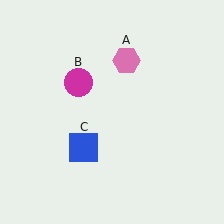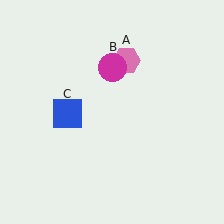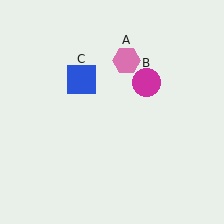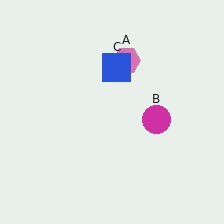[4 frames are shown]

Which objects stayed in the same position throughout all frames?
Pink hexagon (object A) remained stationary.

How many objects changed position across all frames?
2 objects changed position: magenta circle (object B), blue square (object C).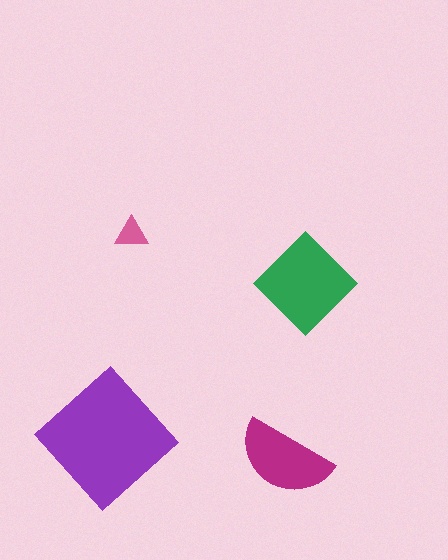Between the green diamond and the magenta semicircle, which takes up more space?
The green diamond.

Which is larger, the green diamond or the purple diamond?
The purple diamond.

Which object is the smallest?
The pink triangle.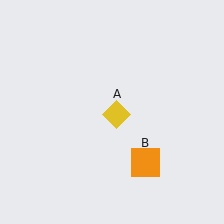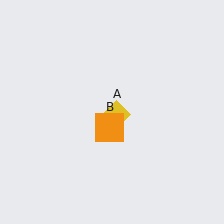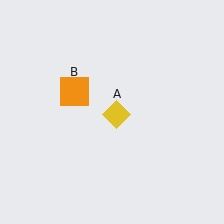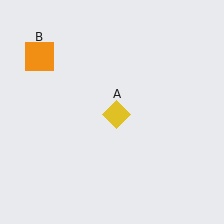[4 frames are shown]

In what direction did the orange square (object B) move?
The orange square (object B) moved up and to the left.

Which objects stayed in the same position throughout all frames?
Yellow diamond (object A) remained stationary.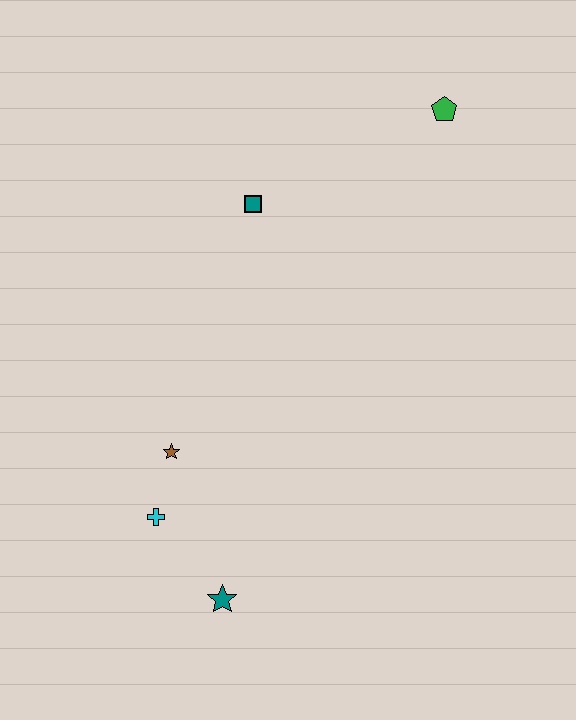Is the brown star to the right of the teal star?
No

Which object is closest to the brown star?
The cyan cross is closest to the brown star.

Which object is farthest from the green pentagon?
The teal star is farthest from the green pentagon.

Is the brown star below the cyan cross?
No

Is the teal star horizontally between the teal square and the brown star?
Yes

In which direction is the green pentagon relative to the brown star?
The green pentagon is above the brown star.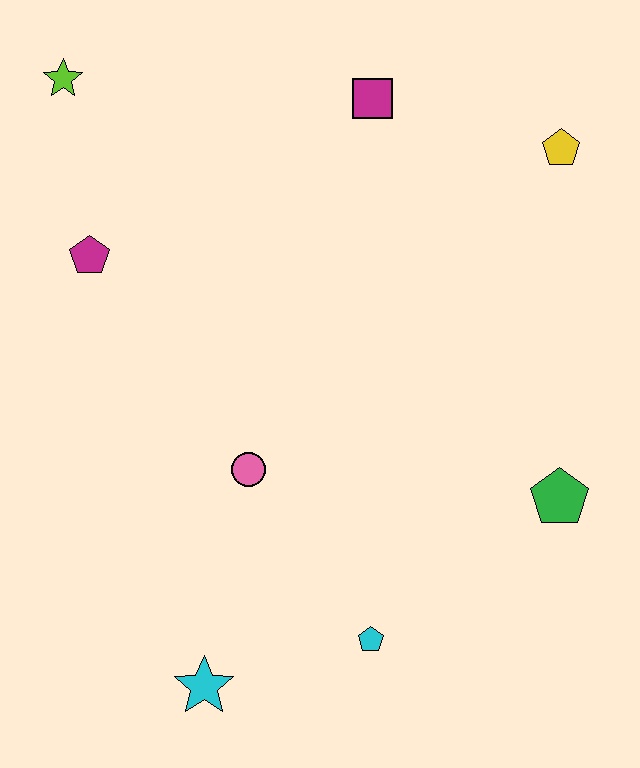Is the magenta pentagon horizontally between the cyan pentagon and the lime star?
Yes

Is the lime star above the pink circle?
Yes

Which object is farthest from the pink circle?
The yellow pentagon is farthest from the pink circle.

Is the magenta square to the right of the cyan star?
Yes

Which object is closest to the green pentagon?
The cyan pentagon is closest to the green pentagon.